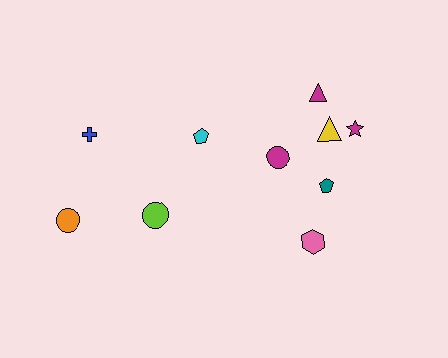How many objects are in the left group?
There are 4 objects.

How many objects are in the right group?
There are 6 objects.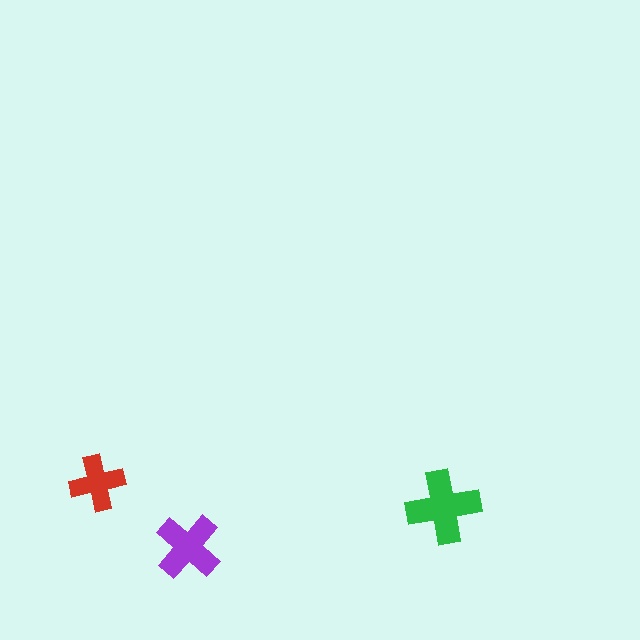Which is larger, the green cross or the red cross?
The green one.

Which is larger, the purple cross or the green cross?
The green one.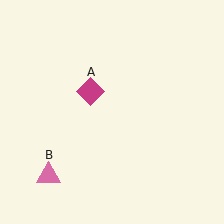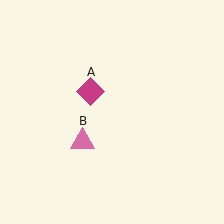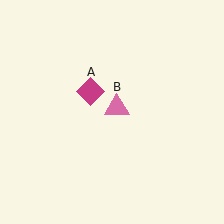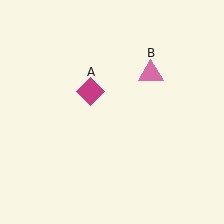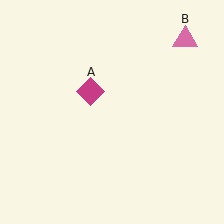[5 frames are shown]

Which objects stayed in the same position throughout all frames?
Magenta diamond (object A) remained stationary.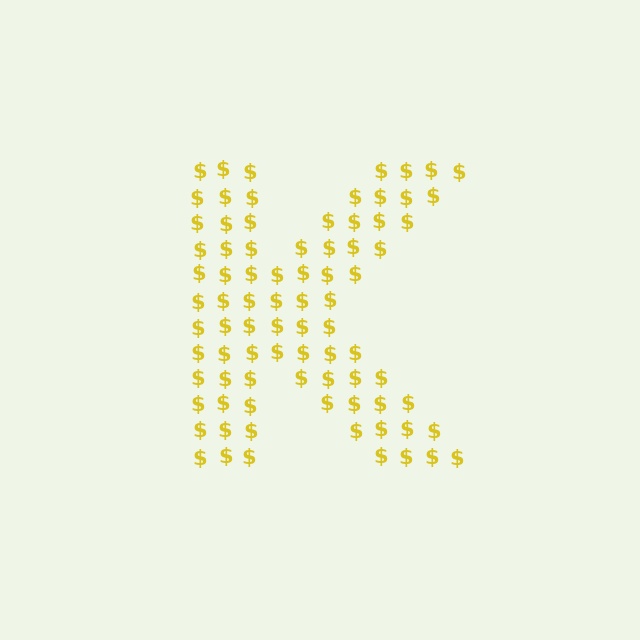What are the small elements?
The small elements are dollar signs.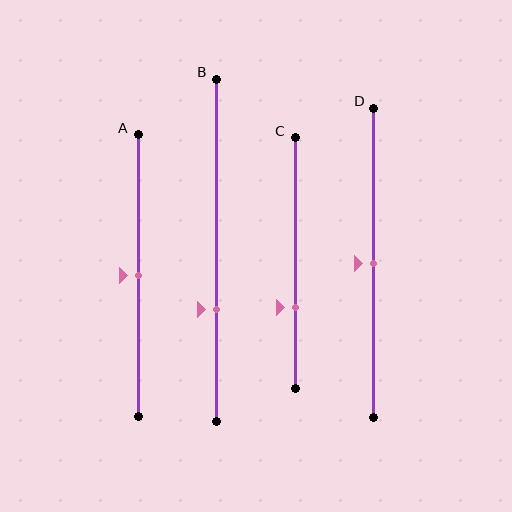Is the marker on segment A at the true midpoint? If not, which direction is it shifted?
Yes, the marker on segment A is at the true midpoint.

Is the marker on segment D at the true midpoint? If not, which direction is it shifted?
Yes, the marker on segment D is at the true midpoint.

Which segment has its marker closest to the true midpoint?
Segment A has its marker closest to the true midpoint.